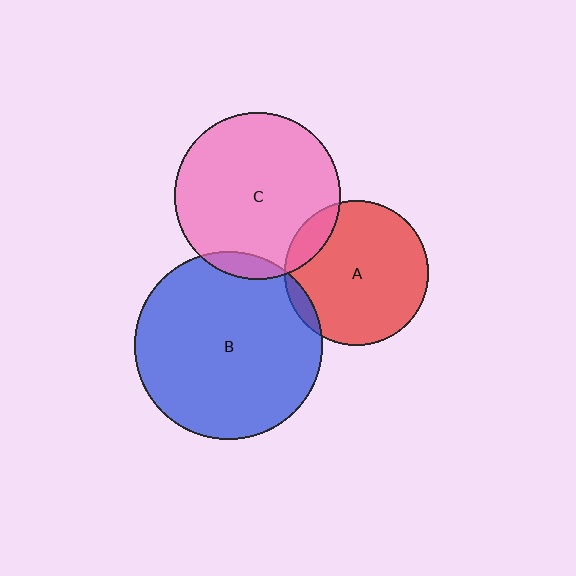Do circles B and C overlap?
Yes.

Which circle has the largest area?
Circle B (blue).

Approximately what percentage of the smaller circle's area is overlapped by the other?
Approximately 5%.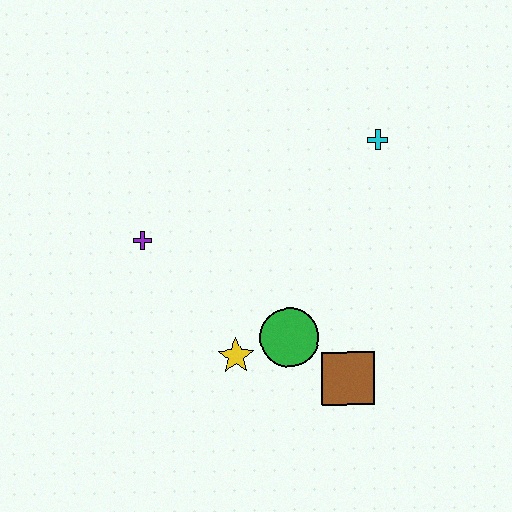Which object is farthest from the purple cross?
The cyan cross is farthest from the purple cross.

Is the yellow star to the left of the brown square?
Yes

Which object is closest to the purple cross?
The yellow star is closest to the purple cross.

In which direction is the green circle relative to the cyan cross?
The green circle is below the cyan cross.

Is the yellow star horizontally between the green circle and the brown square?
No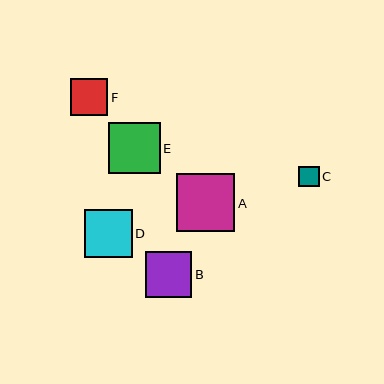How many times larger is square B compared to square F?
Square B is approximately 1.2 times the size of square F.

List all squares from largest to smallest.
From largest to smallest: A, E, D, B, F, C.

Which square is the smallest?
Square C is the smallest with a size of approximately 21 pixels.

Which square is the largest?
Square A is the largest with a size of approximately 58 pixels.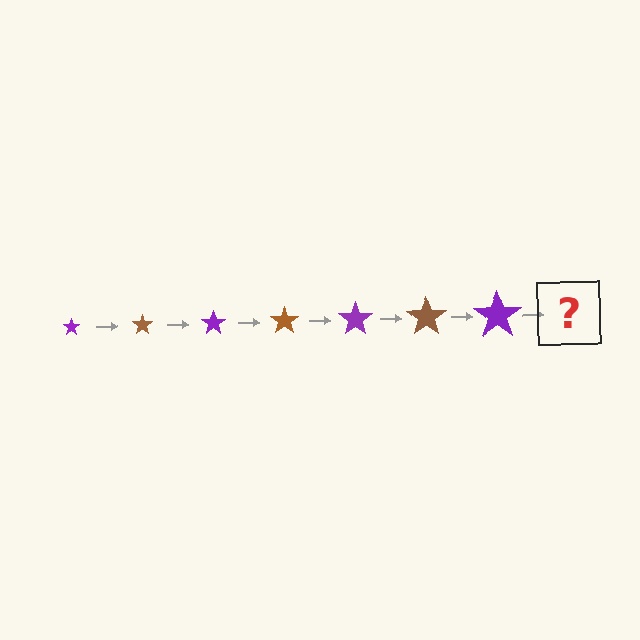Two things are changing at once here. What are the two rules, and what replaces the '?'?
The two rules are that the star grows larger each step and the color cycles through purple and brown. The '?' should be a brown star, larger than the previous one.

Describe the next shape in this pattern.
It should be a brown star, larger than the previous one.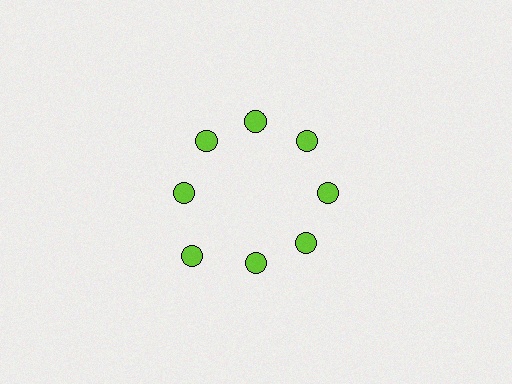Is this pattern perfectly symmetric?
No. The 8 lime circles are arranged in a ring, but one element near the 8 o'clock position is pushed outward from the center, breaking the 8-fold rotational symmetry.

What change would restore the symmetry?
The symmetry would be restored by moving it inward, back onto the ring so that all 8 circles sit at equal angles and equal distance from the center.